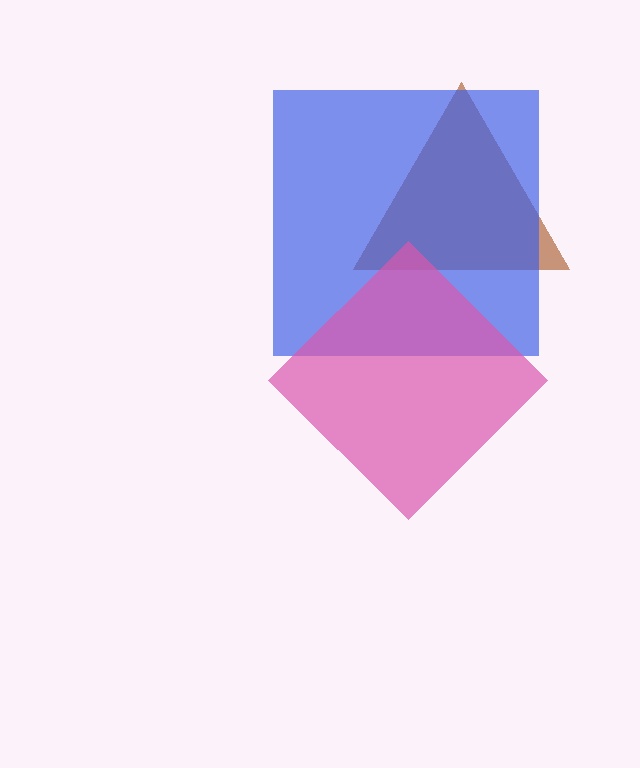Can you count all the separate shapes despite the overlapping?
Yes, there are 3 separate shapes.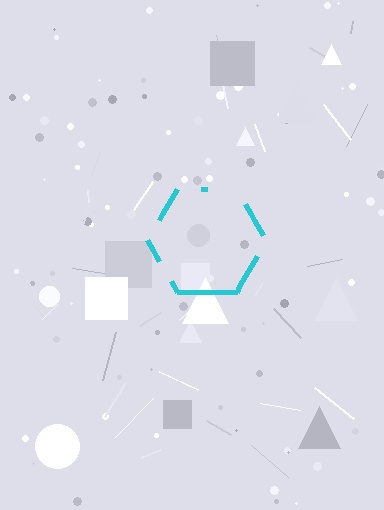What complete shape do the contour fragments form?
The contour fragments form a hexagon.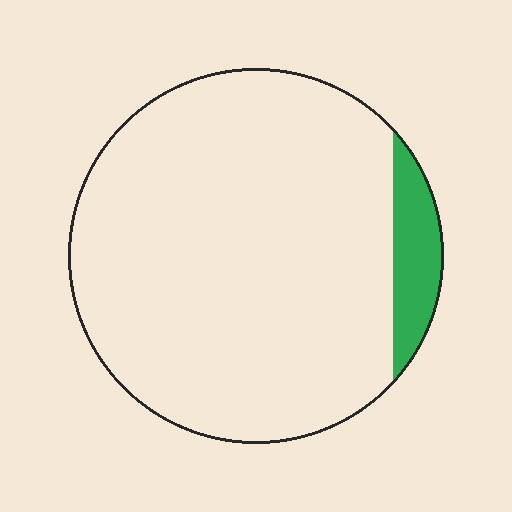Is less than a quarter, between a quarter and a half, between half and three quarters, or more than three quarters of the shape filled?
Less than a quarter.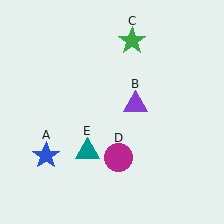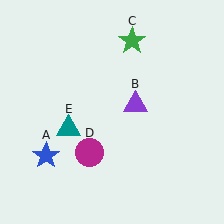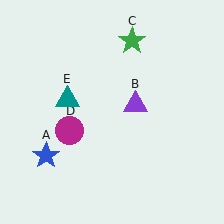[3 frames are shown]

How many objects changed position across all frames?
2 objects changed position: magenta circle (object D), teal triangle (object E).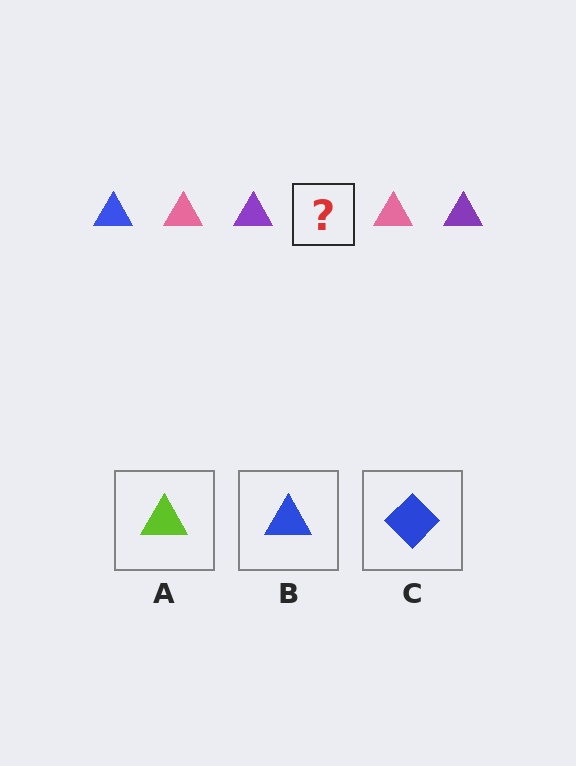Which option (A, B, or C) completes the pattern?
B.